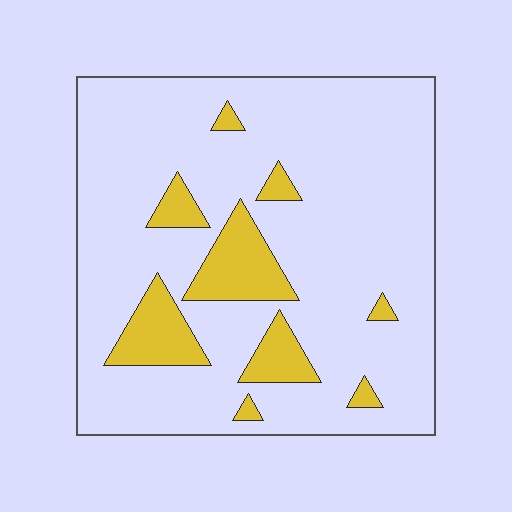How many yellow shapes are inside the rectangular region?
9.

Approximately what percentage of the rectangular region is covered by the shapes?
Approximately 15%.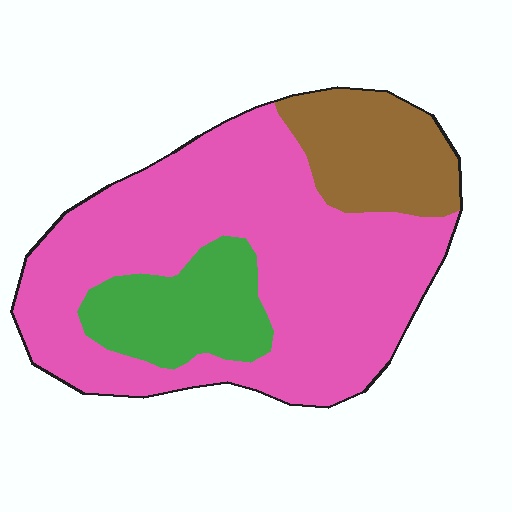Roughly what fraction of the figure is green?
Green covers roughly 15% of the figure.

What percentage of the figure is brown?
Brown takes up about one sixth (1/6) of the figure.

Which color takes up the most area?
Pink, at roughly 65%.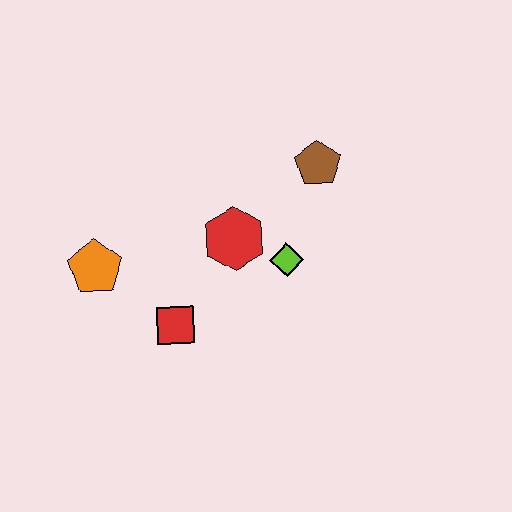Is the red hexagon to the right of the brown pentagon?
No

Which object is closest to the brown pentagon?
The lime diamond is closest to the brown pentagon.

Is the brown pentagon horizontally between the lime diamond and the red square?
No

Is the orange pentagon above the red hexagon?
No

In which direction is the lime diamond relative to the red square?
The lime diamond is to the right of the red square.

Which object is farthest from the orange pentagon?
The brown pentagon is farthest from the orange pentagon.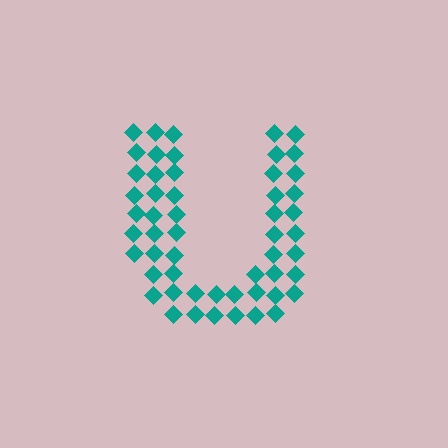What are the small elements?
The small elements are diamonds.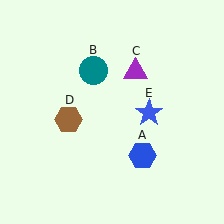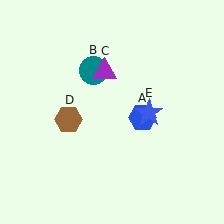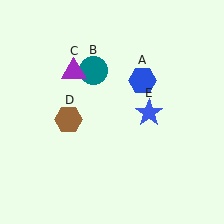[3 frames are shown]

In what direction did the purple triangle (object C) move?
The purple triangle (object C) moved left.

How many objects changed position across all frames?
2 objects changed position: blue hexagon (object A), purple triangle (object C).